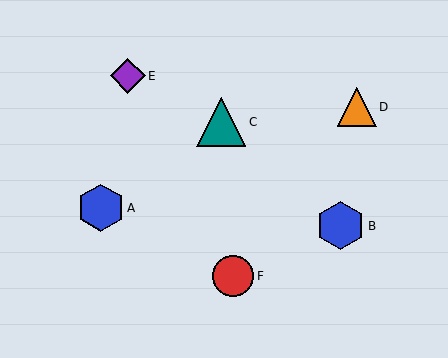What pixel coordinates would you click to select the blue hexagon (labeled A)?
Click at (101, 208) to select the blue hexagon A.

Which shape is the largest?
The teal triangle (labeled C) is the largest.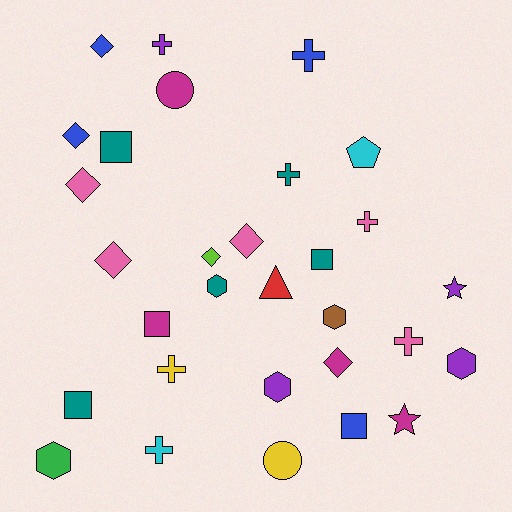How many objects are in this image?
There are 30 objects.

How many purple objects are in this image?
There are 4 purple objects.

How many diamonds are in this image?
There are 7 diamonds.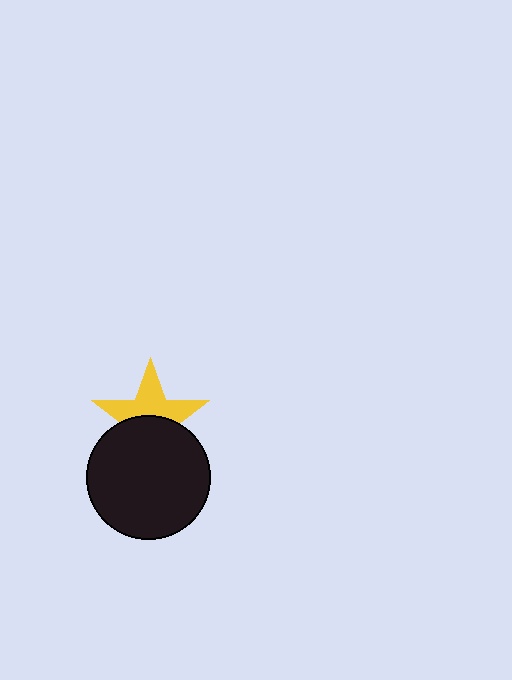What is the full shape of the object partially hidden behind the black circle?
The partially hidden object is a yellow star.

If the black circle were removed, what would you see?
You would see the complete yellow star.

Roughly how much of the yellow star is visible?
About half of it is visible (roughly 52%).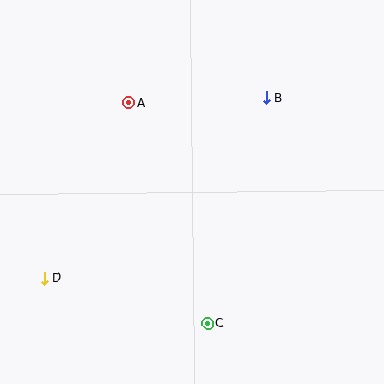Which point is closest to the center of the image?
Point A at (129, 102) is closest to the center.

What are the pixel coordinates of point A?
Point A is at (129, 102).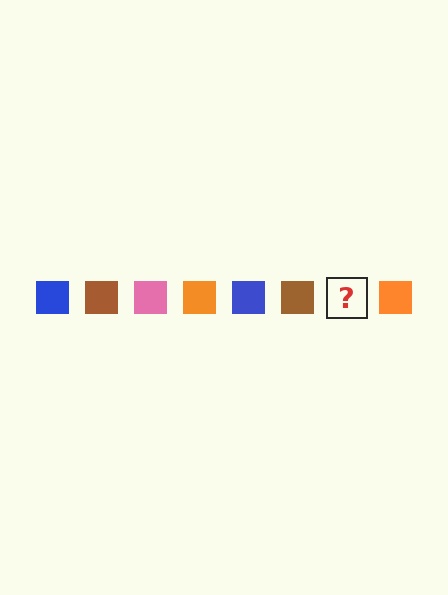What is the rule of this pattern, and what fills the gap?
The rule is that the pattern cycles through blue, brown, pink, orange squares. The gap should be filled with a pink square.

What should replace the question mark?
The question mark should be replaced with a pink square.